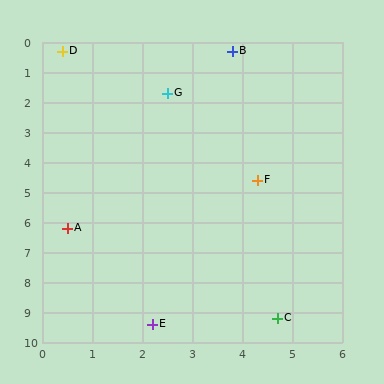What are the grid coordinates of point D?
Point D is at approximately (0.4, 0.3).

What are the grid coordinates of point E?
Point E is at approximately (2.2, 9.4).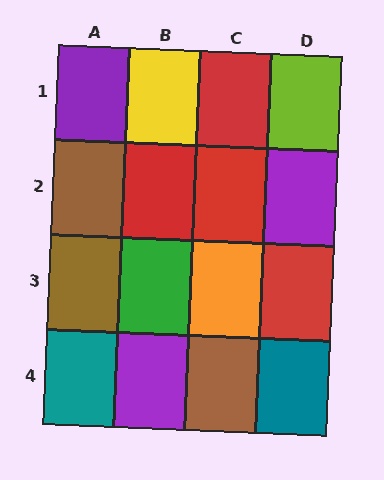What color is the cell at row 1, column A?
Purple.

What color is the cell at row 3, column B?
Green.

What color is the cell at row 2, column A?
Brown.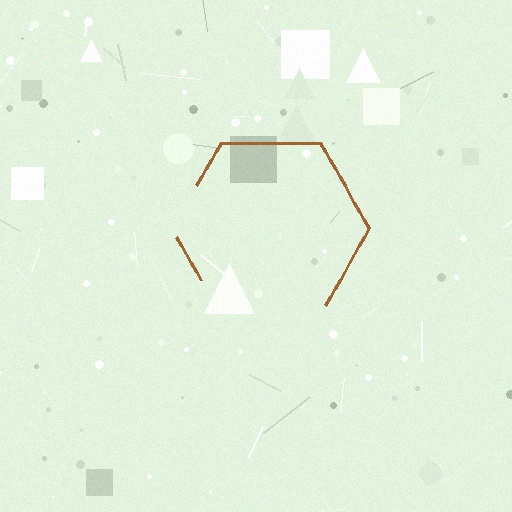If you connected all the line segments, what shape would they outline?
They would outline a hexagon.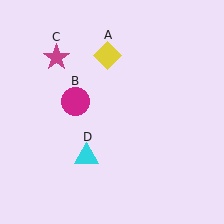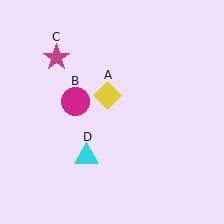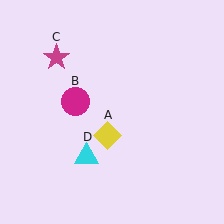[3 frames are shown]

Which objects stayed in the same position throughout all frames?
Magenta circle (object B) and magenta star (object C) and cyan triangle (object D) remained stationary.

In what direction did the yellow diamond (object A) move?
The yellow diamond (object A) moved down.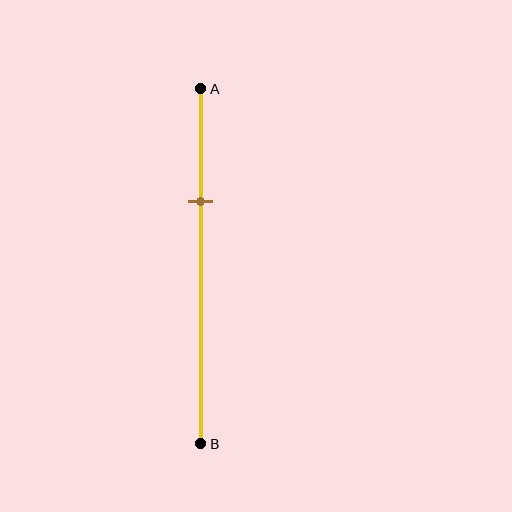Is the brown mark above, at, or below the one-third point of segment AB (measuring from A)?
The brown mark is approximately at the one-third point of segment AB.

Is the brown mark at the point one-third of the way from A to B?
Yes, the mark is approximately at the one-third point.